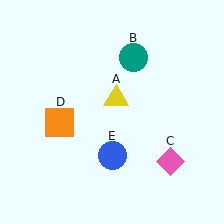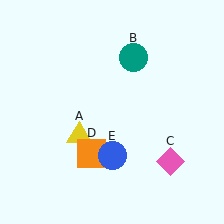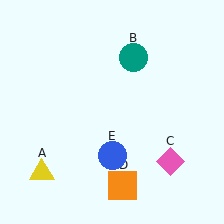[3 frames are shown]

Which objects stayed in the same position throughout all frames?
Teal circle (object B) and pink diamond (object C) and blue circle (object E) remained stationary.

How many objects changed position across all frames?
2 objects changed position: yellow triangle (object A), orange square (object D).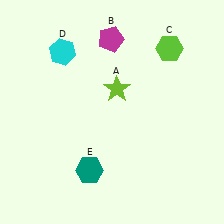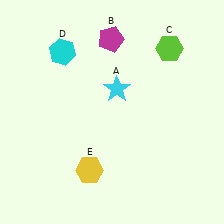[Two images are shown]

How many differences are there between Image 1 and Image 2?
There are 2 differences between the two images.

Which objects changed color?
A changed from lime to cyan. E changed from teal to yellow.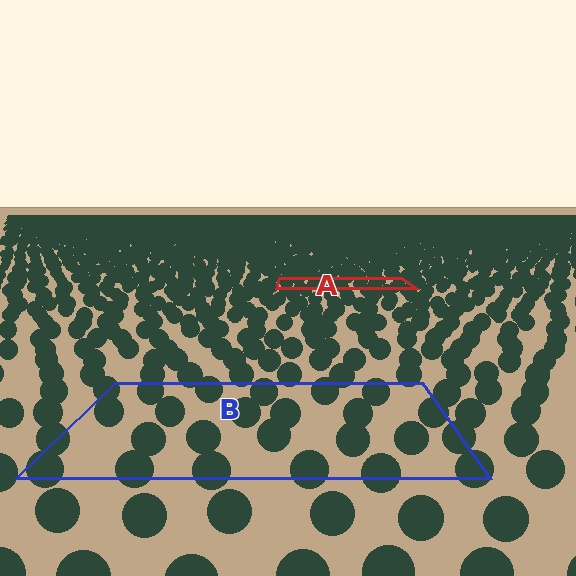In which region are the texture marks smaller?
The texture marks are smaller in region A, because it is farther away.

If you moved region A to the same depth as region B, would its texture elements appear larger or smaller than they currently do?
They would appear larger. At a closer depth, the same texture elements are projected at a bigger on-screen size.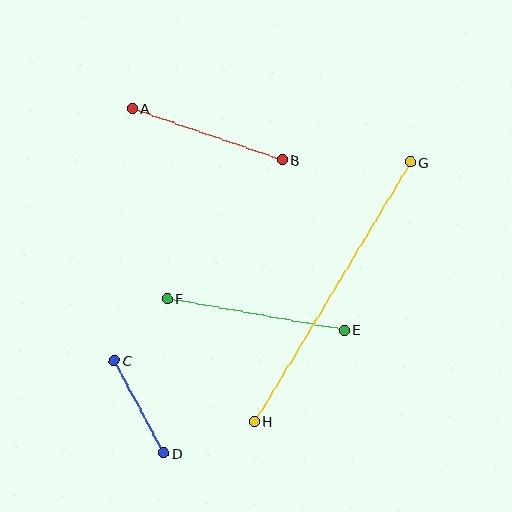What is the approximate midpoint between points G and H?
The midpoint is at approximately (332, 292) pixels.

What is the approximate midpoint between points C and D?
The midpoint is at approximately (139, 407) pixels.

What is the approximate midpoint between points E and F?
The midpoint is at approximately (256, 314) pixels.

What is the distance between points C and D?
The distance is approximately 105 pixels.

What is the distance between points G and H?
The distance is approximately 303 pixels.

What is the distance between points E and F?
The distance is approximately 179 pixels.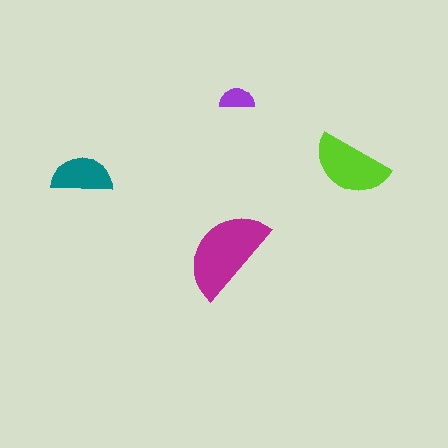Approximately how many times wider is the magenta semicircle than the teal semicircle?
About 1.5 times wider.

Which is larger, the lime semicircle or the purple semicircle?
The lime one.